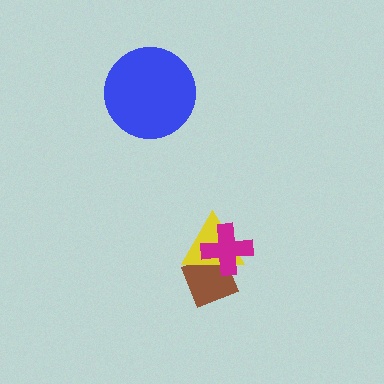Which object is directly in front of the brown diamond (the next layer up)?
The yellow triangle is directly in front of the brown diamond.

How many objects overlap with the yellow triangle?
2 objects overlap with the yellow triangle.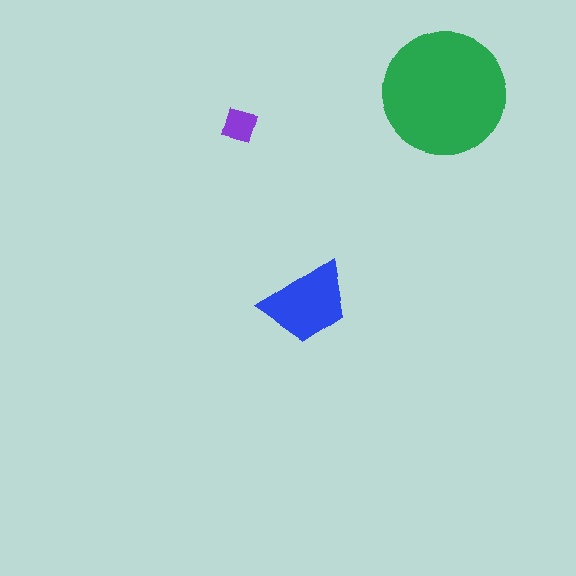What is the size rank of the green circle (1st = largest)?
1st.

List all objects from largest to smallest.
The green circle, the blue trapezoid, the purple diamond.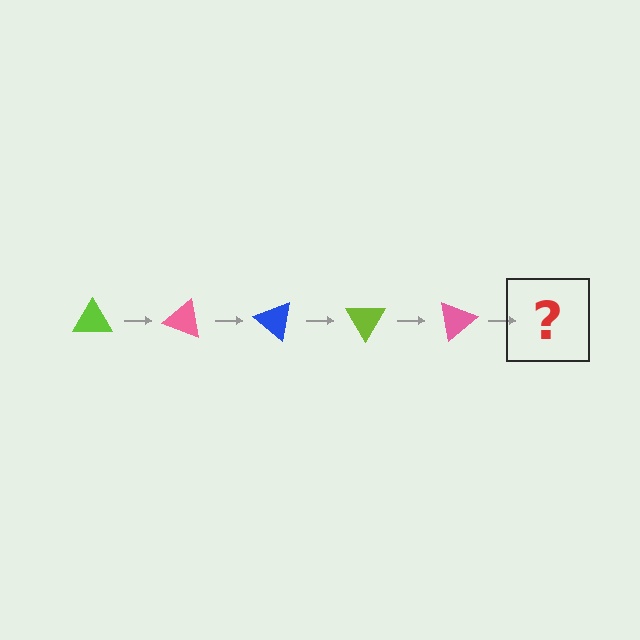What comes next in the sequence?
The next element should be a blue triangle, rotated 100 degrees from the start.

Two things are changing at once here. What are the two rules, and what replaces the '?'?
The two rules are that it rotates 20 degrees each step and the color cycles through lime, pink, and blue. The '?' should be a blue triangle, rotated 100 degrees from the start.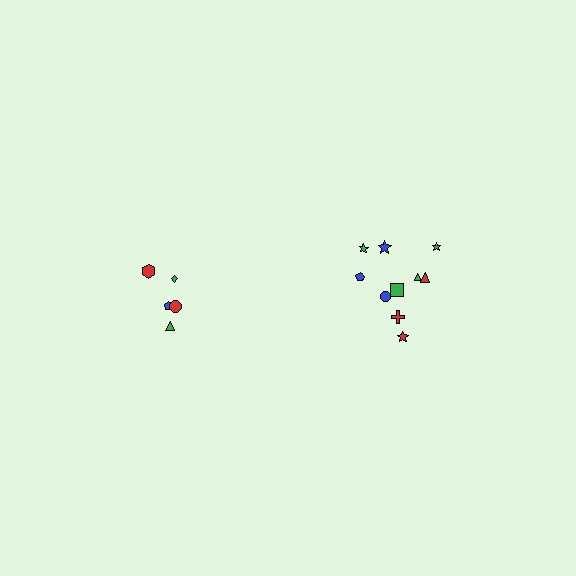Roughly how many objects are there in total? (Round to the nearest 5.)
Roughly 15 objects in total.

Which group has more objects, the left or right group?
The right group.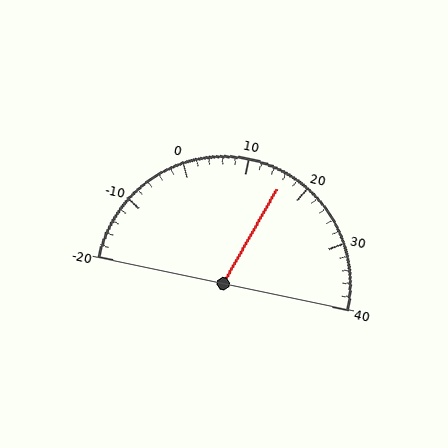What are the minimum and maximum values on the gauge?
The gauge ranges from -20 to 40.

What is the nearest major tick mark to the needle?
The nearest major tick mark is 20.